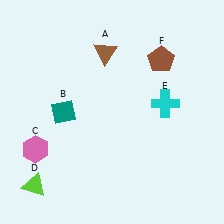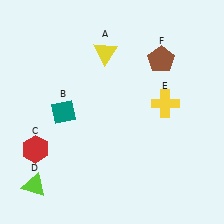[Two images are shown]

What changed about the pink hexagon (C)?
In Image 1, C is pink. In Image 2, it changed to red.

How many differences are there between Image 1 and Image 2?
There are 3 differences between the two images.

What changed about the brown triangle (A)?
In Image 1, A is brown. In Image 2, it changed to yellow.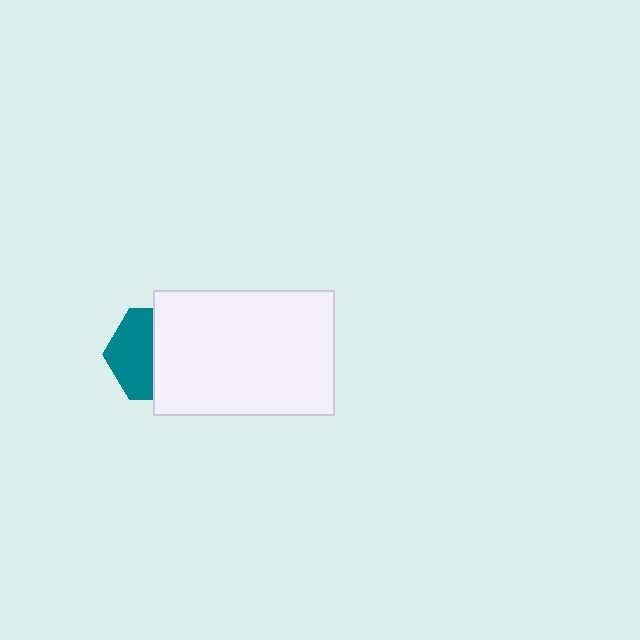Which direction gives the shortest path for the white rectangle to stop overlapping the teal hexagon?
Moving right gives the shortest separation.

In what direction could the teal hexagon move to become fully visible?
The teal hexagon could move left. That would shift it out from behind the white rectangle entirely.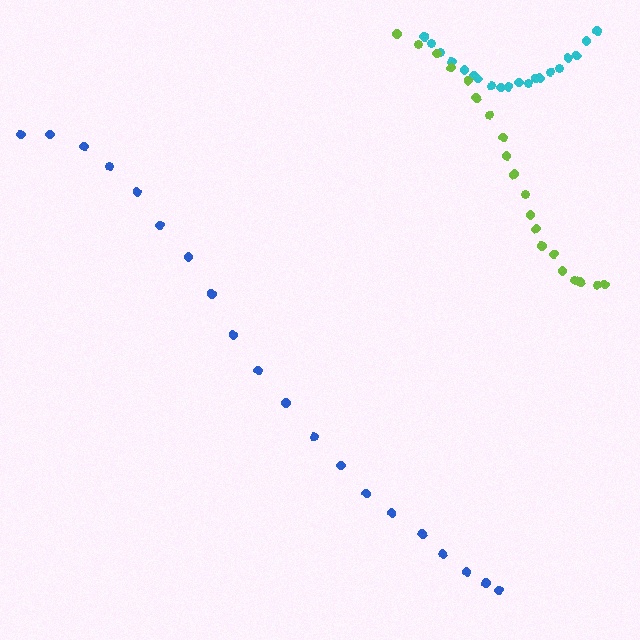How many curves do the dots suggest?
There are 3 distinct paths.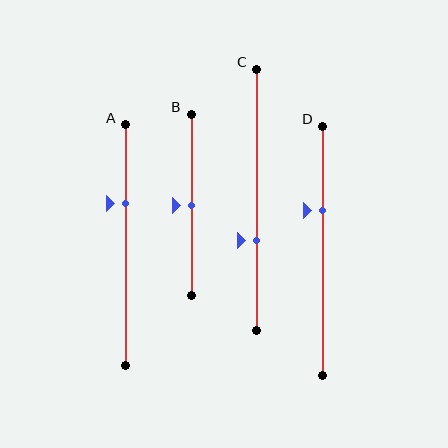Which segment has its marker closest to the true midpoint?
Segment B has its marker closest to the true midpoint.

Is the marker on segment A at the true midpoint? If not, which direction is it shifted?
No, the marker on segment A is shifted upward by about 17% of the segment length.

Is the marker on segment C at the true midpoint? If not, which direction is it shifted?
No, the marker on segment C is shifted downward by about 16% of the segment length.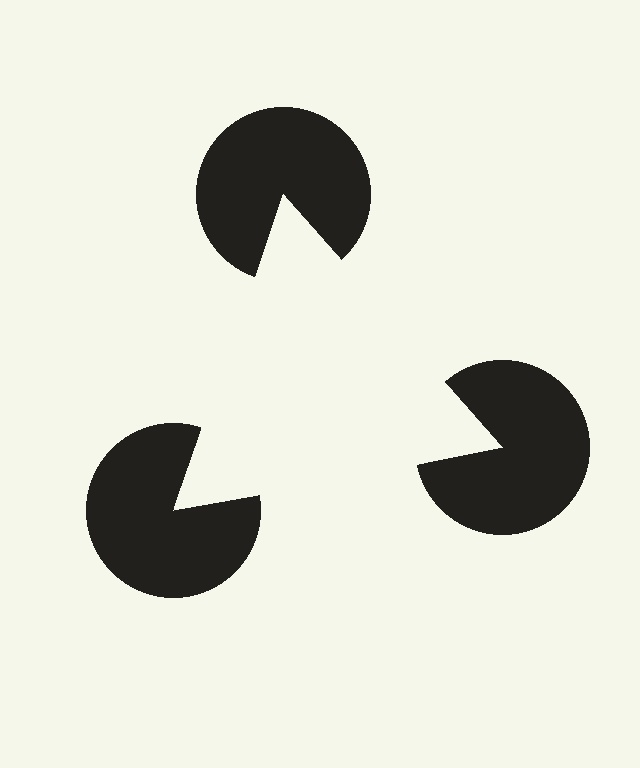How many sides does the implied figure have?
3 sides.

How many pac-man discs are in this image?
There are 3 — one at each vertex of the illusory triangle.